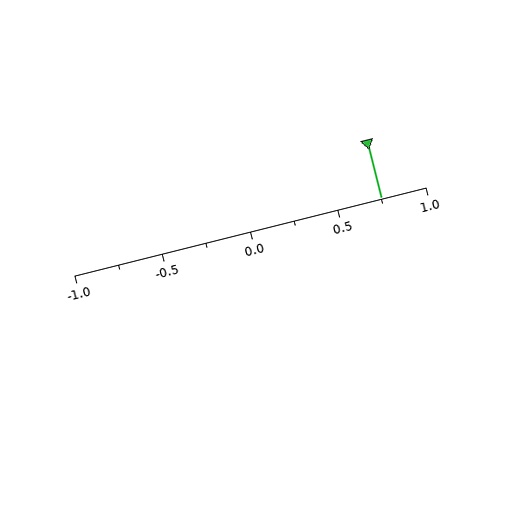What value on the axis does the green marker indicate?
The marker indicates approximately 0.75.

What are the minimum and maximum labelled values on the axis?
The axis runs from -1.0 to 1.0.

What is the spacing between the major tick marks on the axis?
The major ticks are spaced 0.5 apart.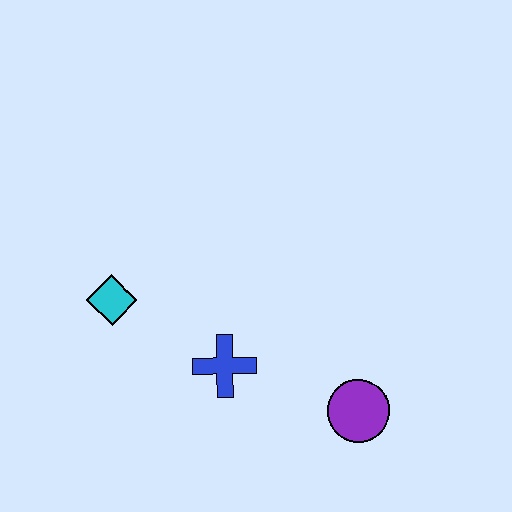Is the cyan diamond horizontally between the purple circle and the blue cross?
No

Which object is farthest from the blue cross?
The purple circle is farthest from the blue cross.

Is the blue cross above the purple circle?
Yes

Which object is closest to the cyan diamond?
The blue cross is closest to the cyan diamond.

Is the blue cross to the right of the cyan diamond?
Yes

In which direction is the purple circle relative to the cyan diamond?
The purple circle is to the right of the cyan diamond.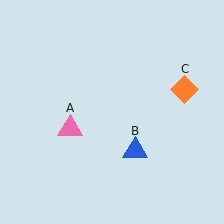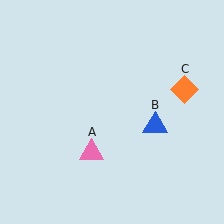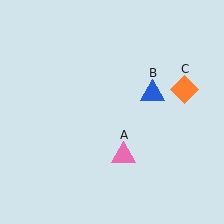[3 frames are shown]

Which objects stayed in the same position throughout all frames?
Orange diamond (object C) remained stationary.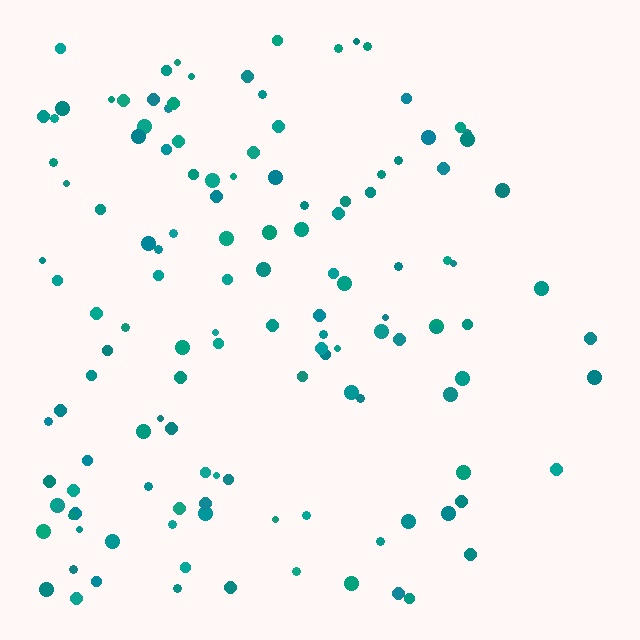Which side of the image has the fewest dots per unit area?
The right.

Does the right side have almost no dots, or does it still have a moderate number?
Still a moderate number, just noticeably fewer than the left.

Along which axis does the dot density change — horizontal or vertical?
Horizontal.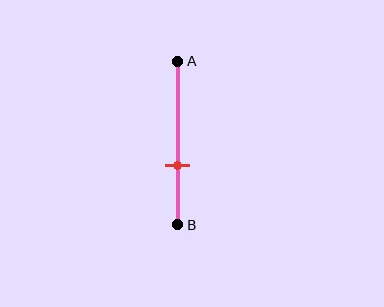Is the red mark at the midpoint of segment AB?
No, the mark is at about 65% from A, not at the 50% midpoint.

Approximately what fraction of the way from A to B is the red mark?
The red mark is approximately 65% of the way from A to B.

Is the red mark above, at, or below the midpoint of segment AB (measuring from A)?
The red mark is below the midpoint of segment AB.